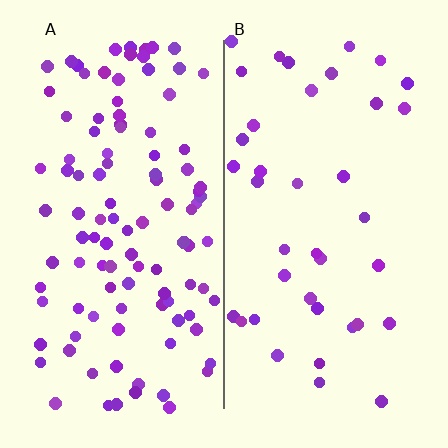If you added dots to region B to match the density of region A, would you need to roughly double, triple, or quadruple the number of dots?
Approximately triple.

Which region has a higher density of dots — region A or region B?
A (the left).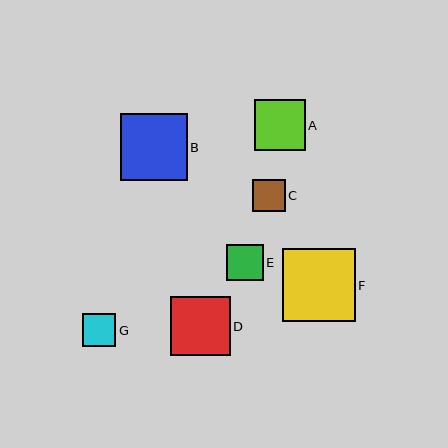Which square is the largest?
Square F is the largest with a size of approximately 72 pixels.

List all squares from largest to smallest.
From largest to smallest: F, B, D, A, E, G, C.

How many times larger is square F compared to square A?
Square F is approximately 1.4 times the size of square A.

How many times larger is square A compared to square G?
Square A is approximately 1.6 times the size of square G.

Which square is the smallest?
Square C is the smallest with a size of approximately 33 pixels.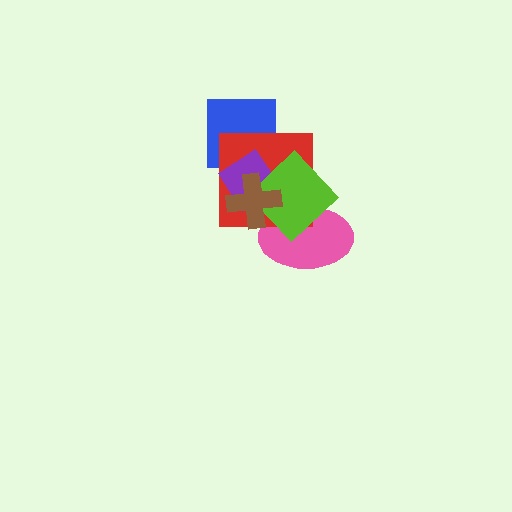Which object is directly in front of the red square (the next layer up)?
The purple diamond is directly in front of the red square.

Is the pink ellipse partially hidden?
Yes, it is partially covered by another shape.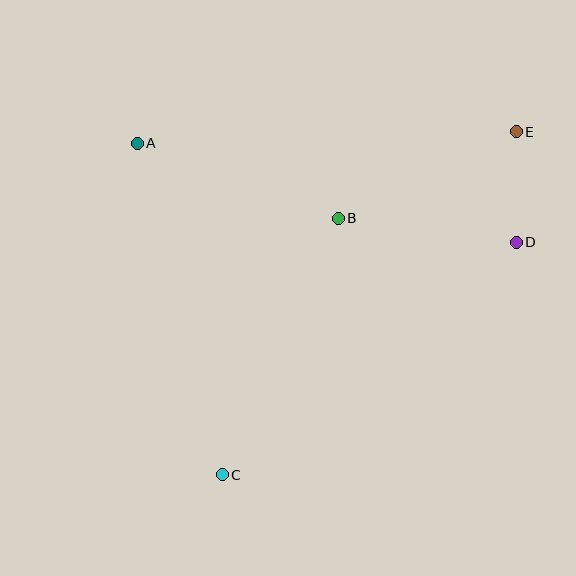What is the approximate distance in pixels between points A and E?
The distance between A and E is approximately 379 pixels.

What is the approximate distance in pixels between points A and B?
The distance between A and B is approximately 214 pixels.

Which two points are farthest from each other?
Points C and E are farthest from each other.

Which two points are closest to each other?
Points D and E are closest to each other.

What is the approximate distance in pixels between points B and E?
The distance between B and E is approximately 198 pixels.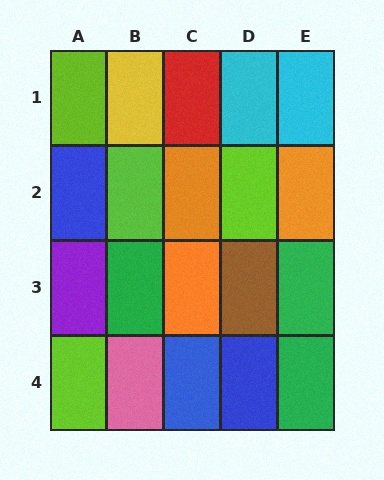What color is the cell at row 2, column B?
Lime.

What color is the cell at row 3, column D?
Brown.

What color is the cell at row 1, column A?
Lime.